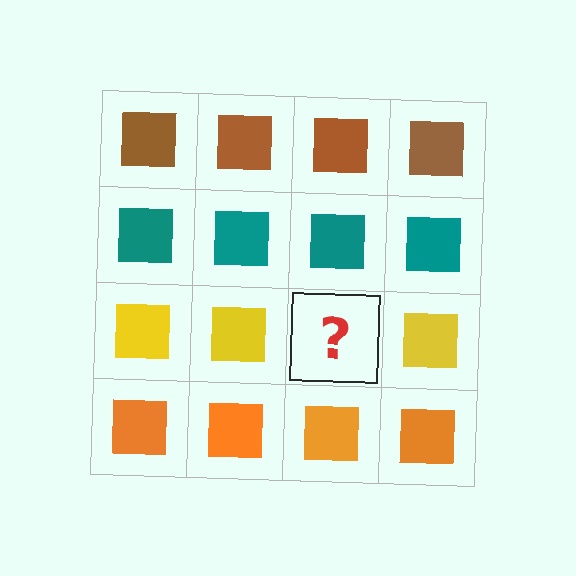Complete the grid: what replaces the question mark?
The question mark should be replaced with a yellow square.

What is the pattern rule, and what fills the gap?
The rule is that each row has a consistent color. The gap should be filled with a yellow square.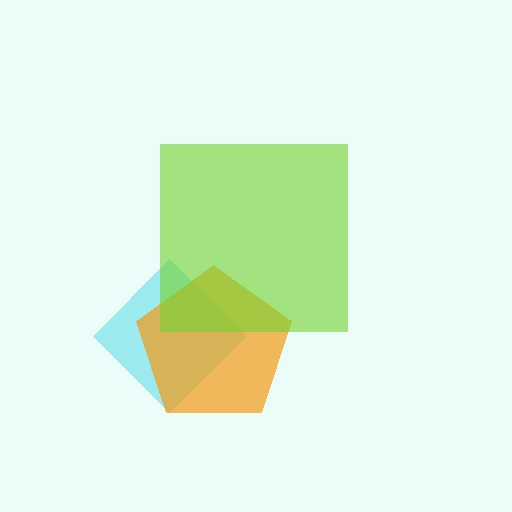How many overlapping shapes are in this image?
There are 3 overlapping shapes in the image.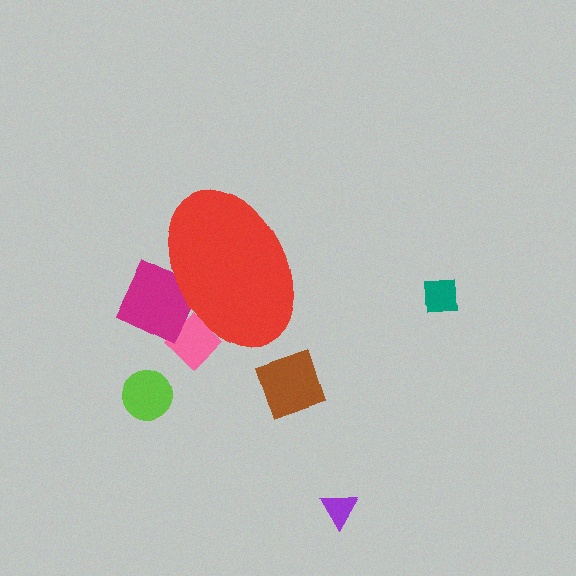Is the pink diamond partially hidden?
Yes, the pink diamond is partially hidden behind the red ellipse.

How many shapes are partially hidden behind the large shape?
2 shapes are partially hidden.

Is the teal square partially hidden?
No, the teal square is fully visible.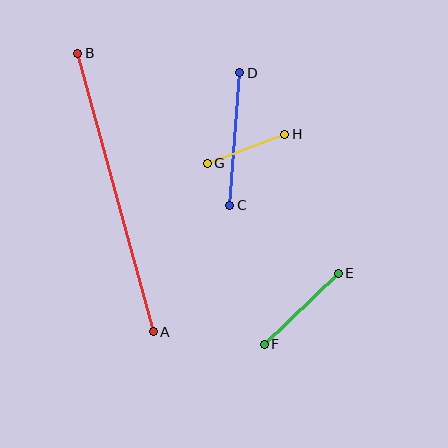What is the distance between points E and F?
The distance is approximately 102 pixels.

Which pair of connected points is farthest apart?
Points A and B are farthest apart.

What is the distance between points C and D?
The distance is approximately 133 pixels.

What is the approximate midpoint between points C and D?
The midpoint is at approximately (235, 139) pixels.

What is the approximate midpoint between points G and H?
The midpoint is at approximately (246, 149) pixels.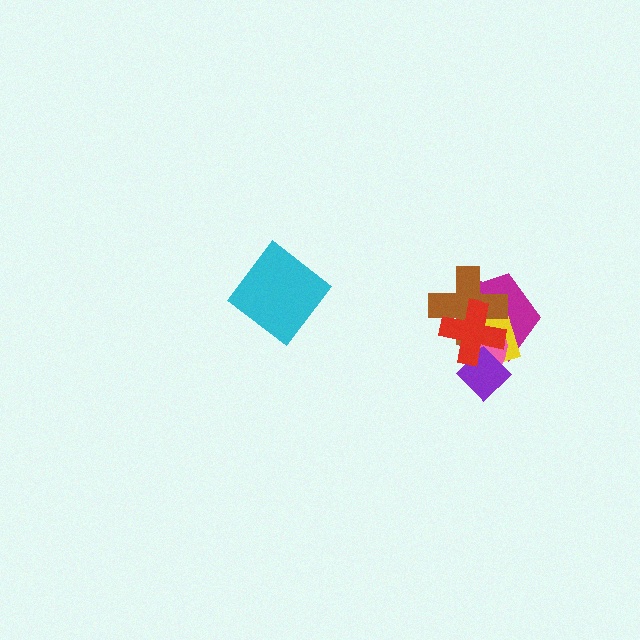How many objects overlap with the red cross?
5 objects overlap with the red cross.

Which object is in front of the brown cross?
The red cross is in front of the brown cross.